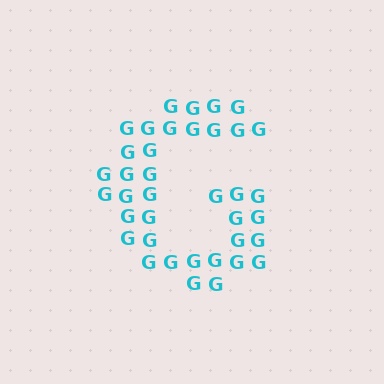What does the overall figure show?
The overall figure shows the letter G.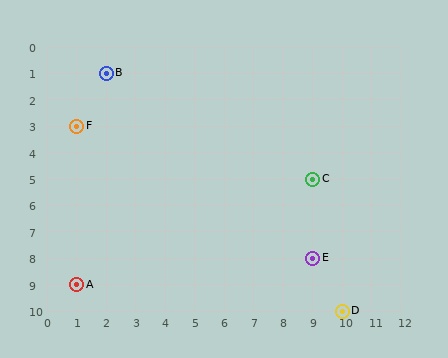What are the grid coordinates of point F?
Point F is at grid coordinates (1, 3).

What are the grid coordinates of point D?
Point D is at grid coordinates (10, 10).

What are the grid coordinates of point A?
Point A is at grid coordinates (1, 9).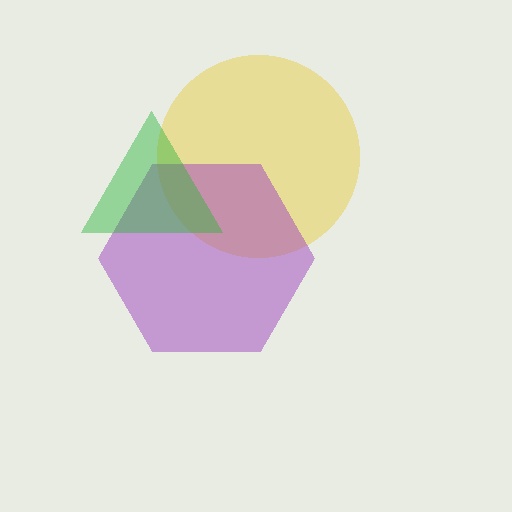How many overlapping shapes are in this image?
There are 3 overlapping shapes in the image.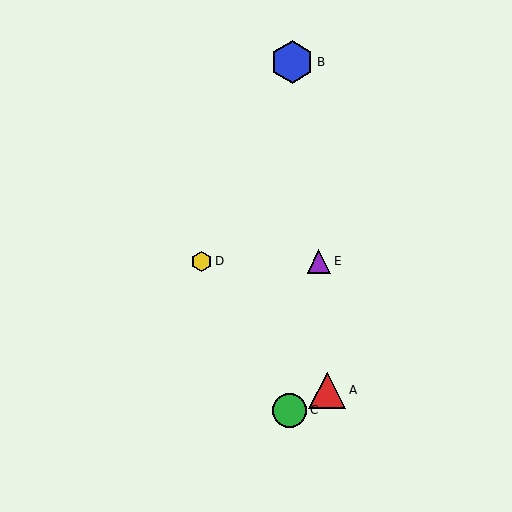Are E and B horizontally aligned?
No, E is at y≈261 and B is at y≈62.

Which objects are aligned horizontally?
Objects D, E are aligned horizontally.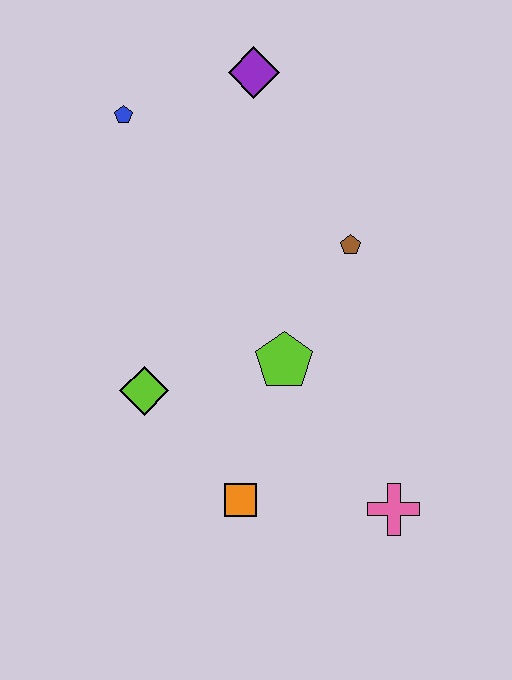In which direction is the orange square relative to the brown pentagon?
The orange square is below the brown pentagon.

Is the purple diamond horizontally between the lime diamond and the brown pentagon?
Yes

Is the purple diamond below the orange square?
No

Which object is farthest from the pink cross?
The blue pentagon is farthest from the pink cross.